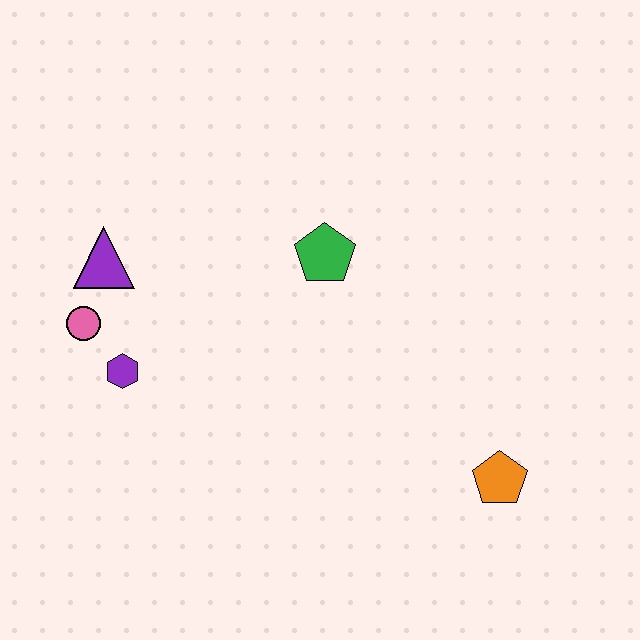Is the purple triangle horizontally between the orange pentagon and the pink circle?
Yes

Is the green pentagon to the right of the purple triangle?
Yes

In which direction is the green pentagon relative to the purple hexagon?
The green pentagon is to the right of the purple hexagon.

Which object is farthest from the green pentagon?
The orange pentagon is farthest from the green pentagon.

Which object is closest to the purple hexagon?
The pink circle is closest to the purple hexagon.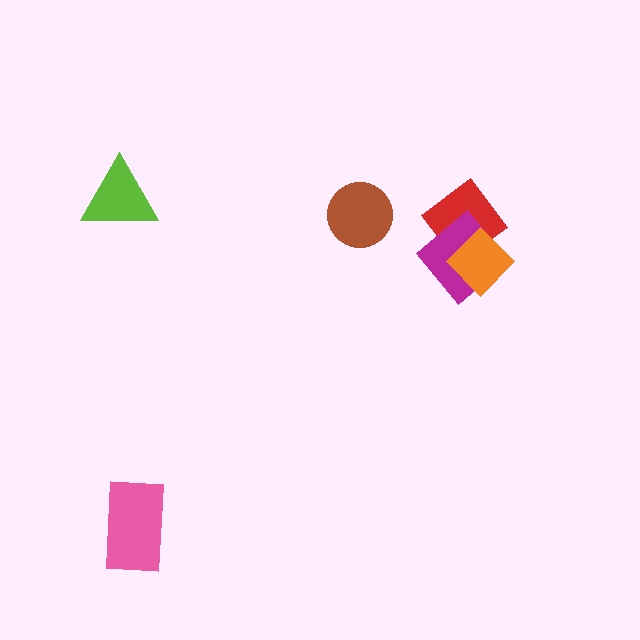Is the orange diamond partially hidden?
No, no other shape covers it.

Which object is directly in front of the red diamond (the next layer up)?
The magenta diamond is directly in front of the red diamond.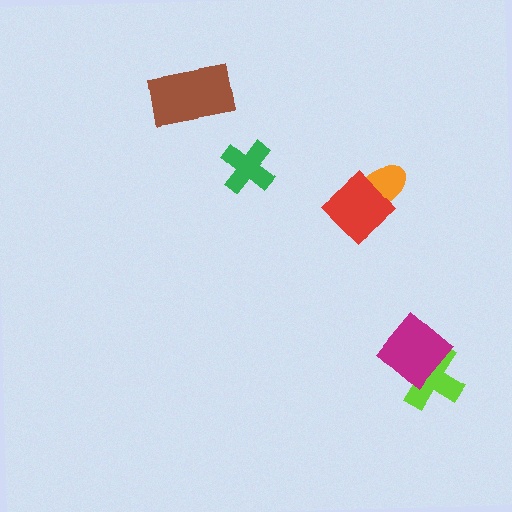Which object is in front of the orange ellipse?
The red diamond is in front of the orange ellipse.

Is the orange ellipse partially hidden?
Yes, it is partially covered by another shape.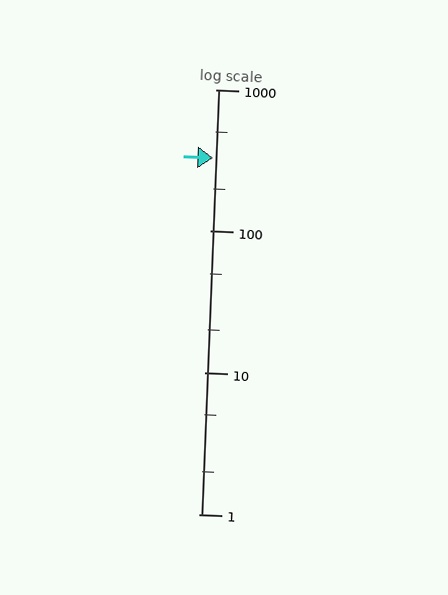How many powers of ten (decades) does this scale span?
The scale spans 3 decades, from 1 to 1000.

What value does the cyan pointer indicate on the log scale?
The pointer indicates approximately 330.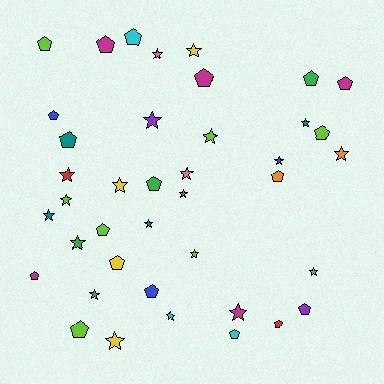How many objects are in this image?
There are 40 objects.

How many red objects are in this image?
There are 2 red objects.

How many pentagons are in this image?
There are 19 pentagons.